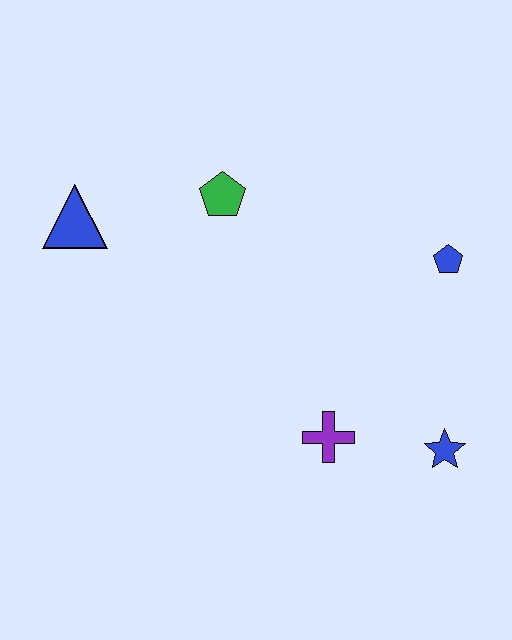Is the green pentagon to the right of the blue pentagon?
No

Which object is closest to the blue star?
The purple cross is closest to the blue star.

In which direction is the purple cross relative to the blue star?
The purple cross is to the left of the blue star.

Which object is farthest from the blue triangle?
The blue star is farthest from the blue triangle.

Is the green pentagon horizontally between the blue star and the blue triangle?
Yes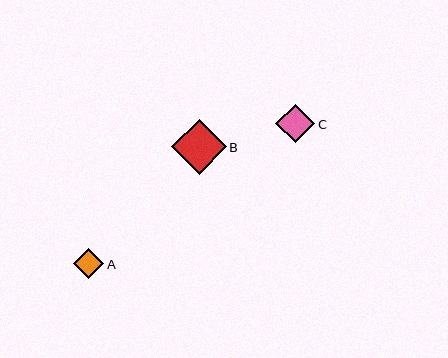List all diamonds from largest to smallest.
From largest to smallest: B, C, A.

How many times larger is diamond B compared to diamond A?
Diamond B is approximately 1.8 times the size of diamond A.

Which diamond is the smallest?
Diamond A is the smallest with a size of approximately 30 pixels.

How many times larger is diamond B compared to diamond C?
Diamond B is approximately 1.4 times the size of diamond C.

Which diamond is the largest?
Diamond B is the largest with a size of approximately 54 pixels.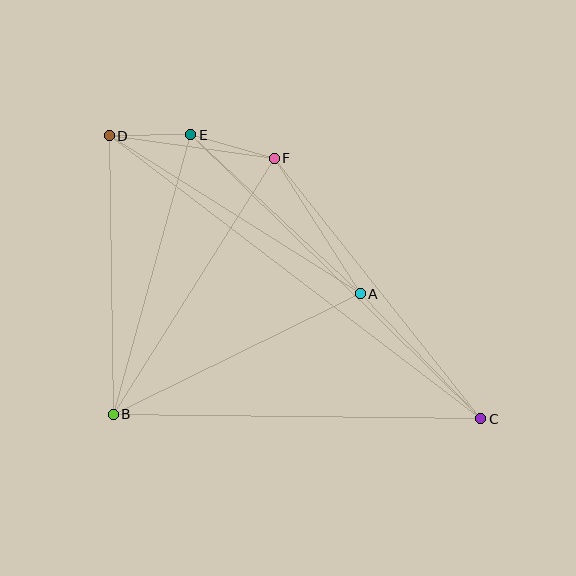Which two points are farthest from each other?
Points C and D are farthest from each other.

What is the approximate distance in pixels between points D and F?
The distance between D and F is approximately 167 pixels.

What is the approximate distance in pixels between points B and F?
The distance between B and F is approximately 303 pixels.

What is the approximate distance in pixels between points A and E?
The distance between A and E is approximately 232 pixels.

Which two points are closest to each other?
Points D and E are closest to each other.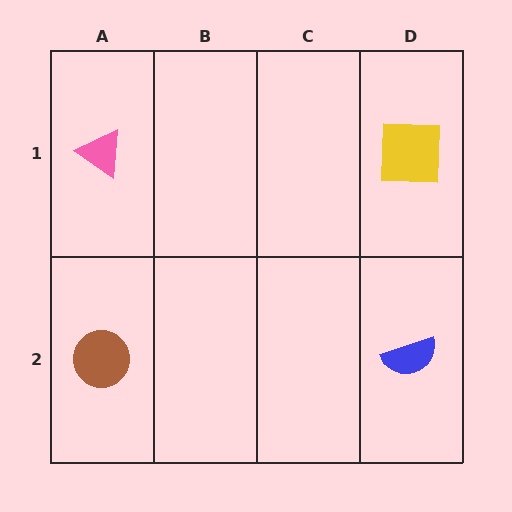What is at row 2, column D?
A blue semicircle.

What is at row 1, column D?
A yellow square.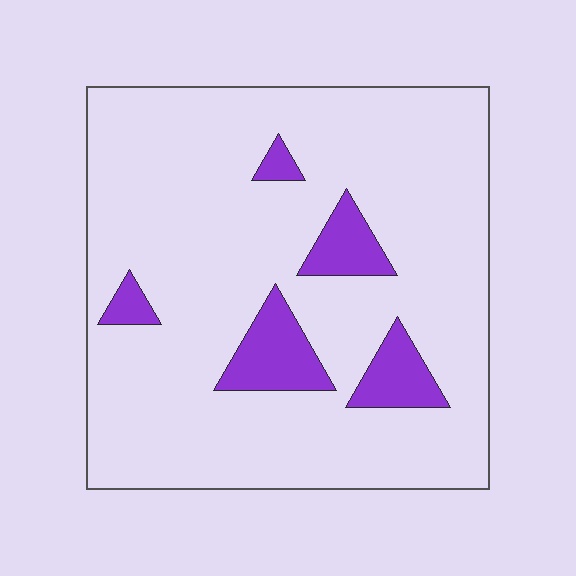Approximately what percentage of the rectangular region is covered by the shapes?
Approximately 10%.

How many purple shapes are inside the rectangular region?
5.